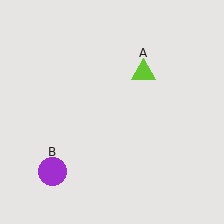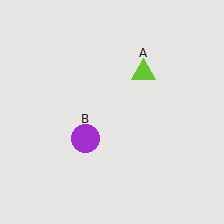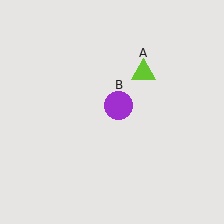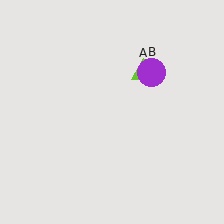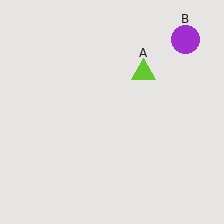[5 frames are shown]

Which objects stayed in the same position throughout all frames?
Lime triangle (object A) remained stationary.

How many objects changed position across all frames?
1 object changed position: purple circle (object B).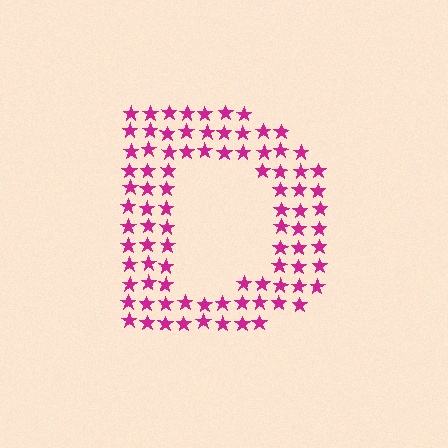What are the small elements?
The small elements are stars.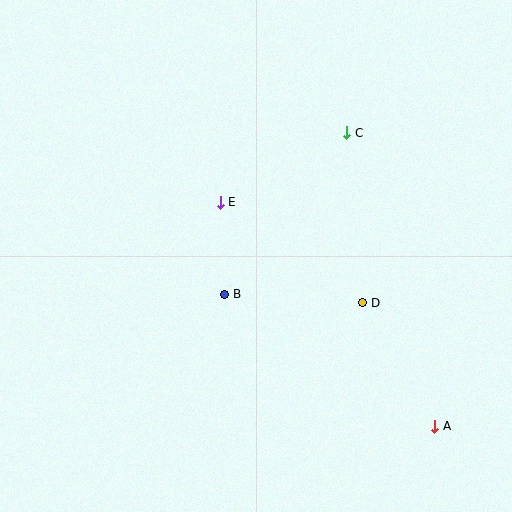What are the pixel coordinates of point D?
Point D is at (363, 303).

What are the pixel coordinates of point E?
Point E is at (220, 202).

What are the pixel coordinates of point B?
Point B is at (225, 294).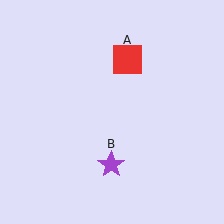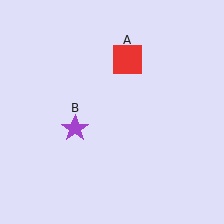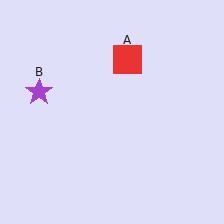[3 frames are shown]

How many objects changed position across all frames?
1 object changed position: purple star (object B).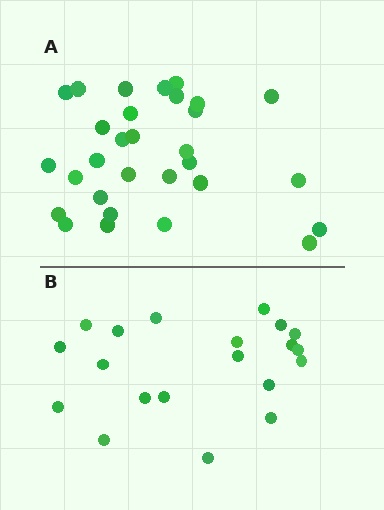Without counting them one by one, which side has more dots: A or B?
Region A (the top region) has more dots.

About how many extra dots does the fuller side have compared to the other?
Region A has roughly 10 or so more dots than region B.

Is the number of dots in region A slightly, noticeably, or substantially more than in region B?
Region A has substantially more. The ratio is roughly 1.5 to 1.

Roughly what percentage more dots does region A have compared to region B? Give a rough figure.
About 50% more.